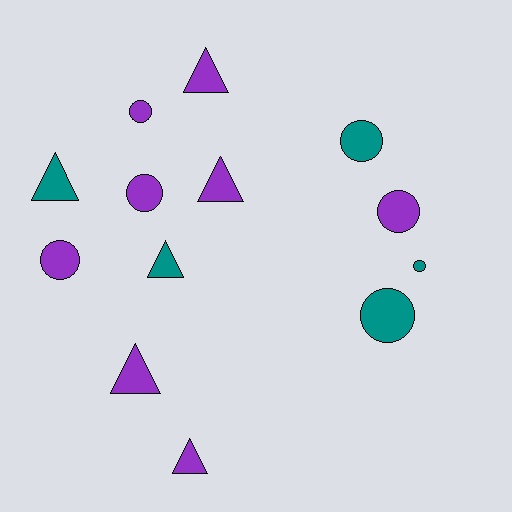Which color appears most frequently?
Purple, with 8 objects.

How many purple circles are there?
There are 4 purple circles.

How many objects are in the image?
There are 13 objects.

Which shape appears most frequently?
Circle, with 7 objects.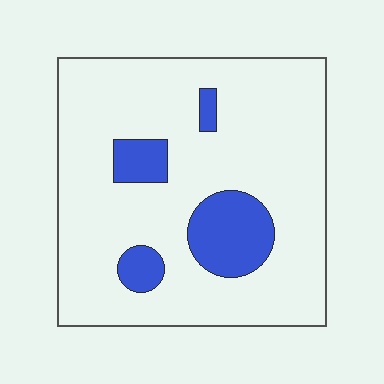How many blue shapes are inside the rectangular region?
4.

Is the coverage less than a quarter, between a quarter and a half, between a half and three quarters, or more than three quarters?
Less than a quarter.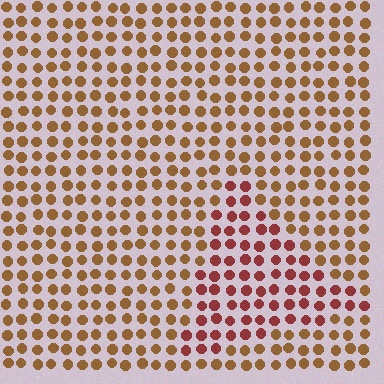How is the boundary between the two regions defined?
The boundary is defined purely by a slight shift in hue (about 34 degrees). Spacing, size, and orientation are identical on both sides.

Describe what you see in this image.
The image is filled with small brown elements in a uniform arrangement. A triangle-shaped region is visible where the elements are tinted to a slightly different hue, forming a subtle color boundary.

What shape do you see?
I see a triangle.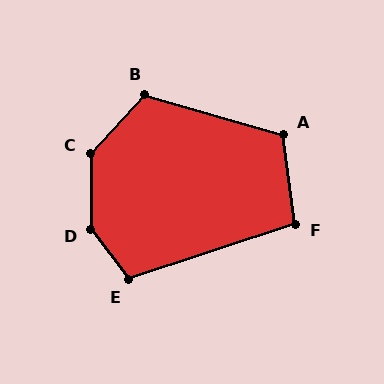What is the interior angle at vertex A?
Approximately 113 degrees (obtuse).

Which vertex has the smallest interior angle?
F, at approximately 101 degrees.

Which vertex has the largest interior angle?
D, at approximately 143 degrees.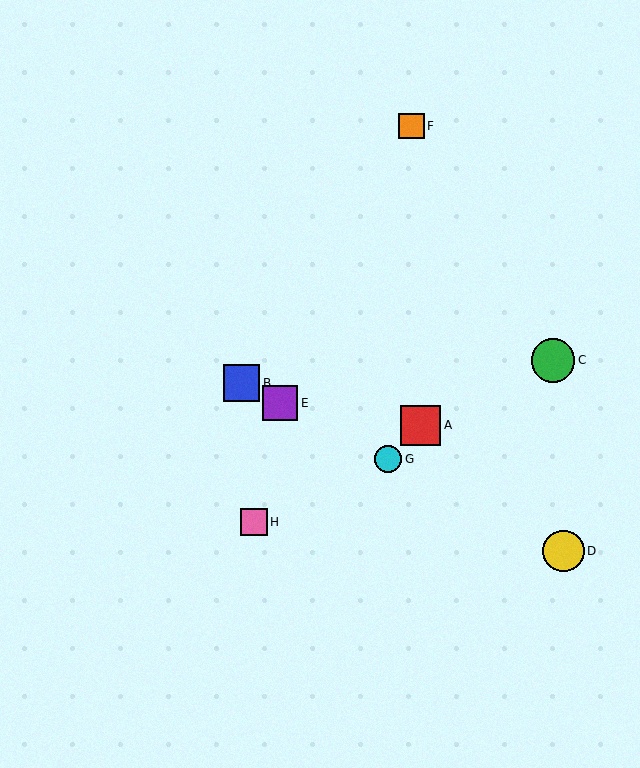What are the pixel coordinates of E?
Object E is at (280, 403).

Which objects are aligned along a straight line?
Objects B, D, E, G are aligned along a straight line.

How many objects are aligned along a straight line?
4 objects (B, D, E, G) are aligned along a straight line.